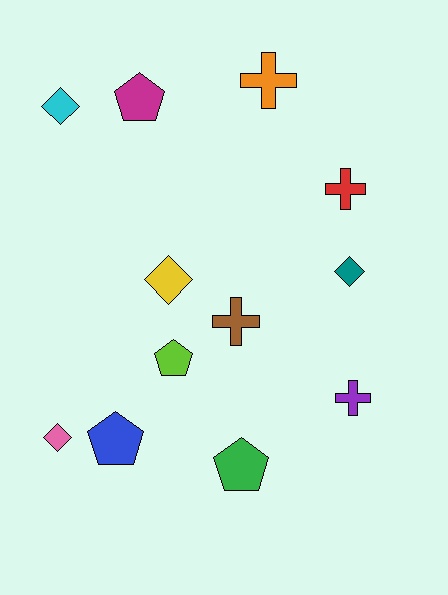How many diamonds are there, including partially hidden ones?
There are 4 diamonds.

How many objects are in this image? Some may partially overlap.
There are 12 objects.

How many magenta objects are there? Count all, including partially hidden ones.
There is 1 magenta object.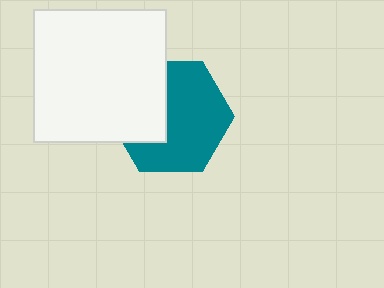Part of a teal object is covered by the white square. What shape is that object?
It is a hexagon.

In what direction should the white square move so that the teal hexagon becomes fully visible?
The white square should move left. That is the shortest direction to clear the overlap and leave the teal hexagon fully visible.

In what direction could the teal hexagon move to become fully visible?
The teal hexagon could move right. That would shift it out from behind the white square entirely.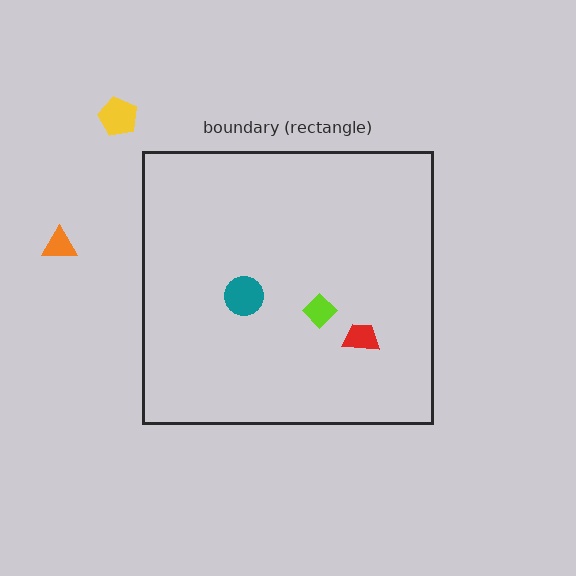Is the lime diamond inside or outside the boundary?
Inside.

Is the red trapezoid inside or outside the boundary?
Inside.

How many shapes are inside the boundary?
3 inside, 2 outside.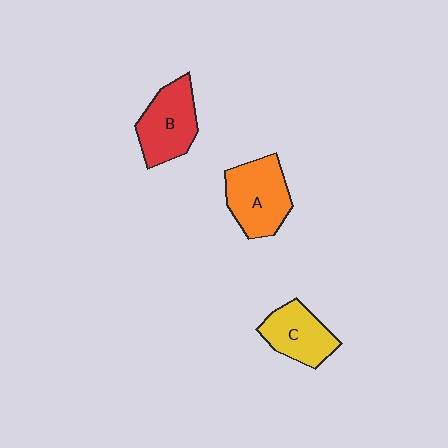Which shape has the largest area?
Shape A (orange).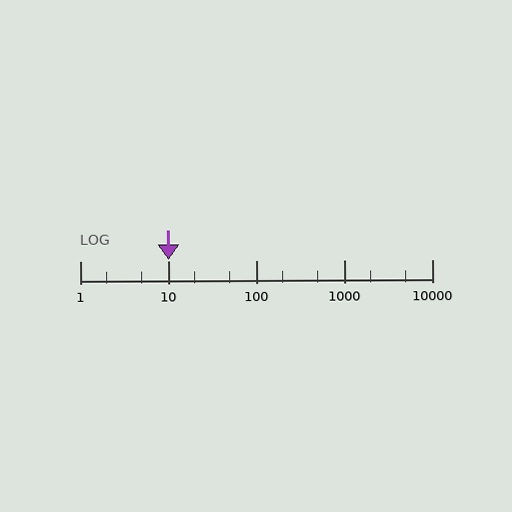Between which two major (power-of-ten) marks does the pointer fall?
The pointer is between 10 and 100.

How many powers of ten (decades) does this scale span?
The scale spans 4 decades, from 1 to 10000.